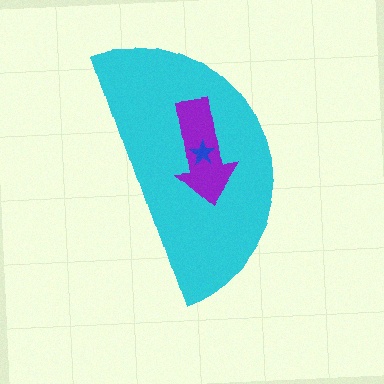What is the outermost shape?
The cyan semicircle.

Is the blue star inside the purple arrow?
Yes.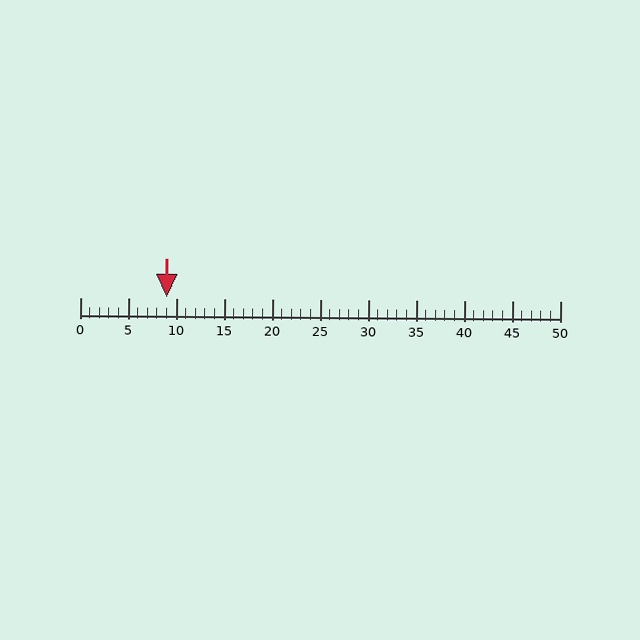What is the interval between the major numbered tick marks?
The major tick marks are spaced 5 units apart.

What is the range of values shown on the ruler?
The ruler shows values from 0 to 50.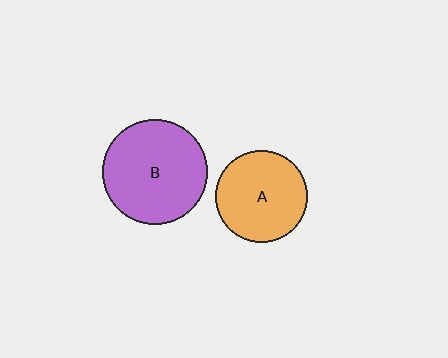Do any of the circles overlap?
No, none of the circles overlap.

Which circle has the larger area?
Circle B (purple).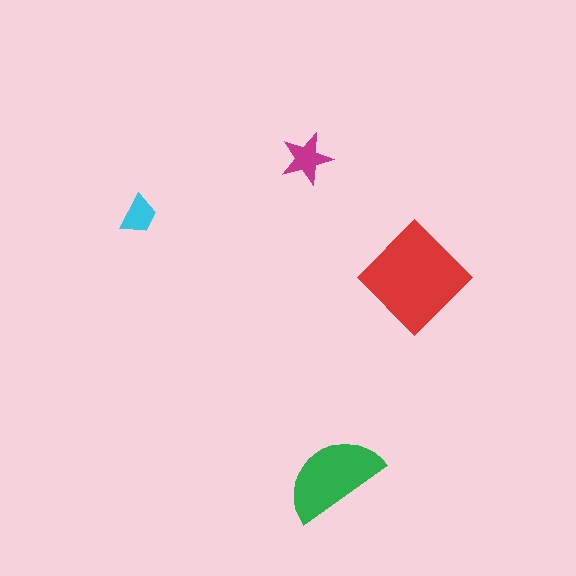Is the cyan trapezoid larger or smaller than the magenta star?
Smaller.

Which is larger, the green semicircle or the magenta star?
The green semicircle.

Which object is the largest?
The red diamond.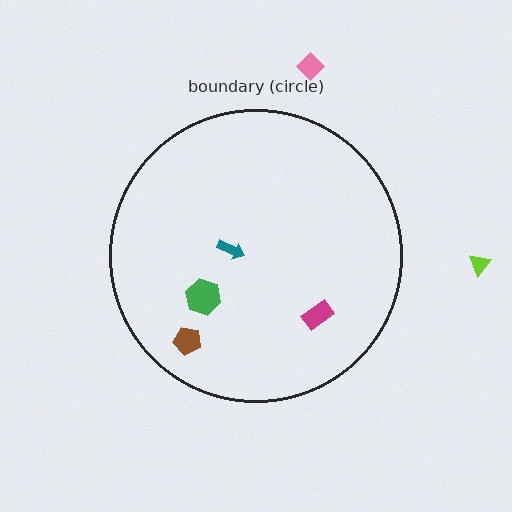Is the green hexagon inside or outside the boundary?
Inside.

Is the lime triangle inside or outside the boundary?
Outside.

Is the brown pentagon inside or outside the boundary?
Inside.